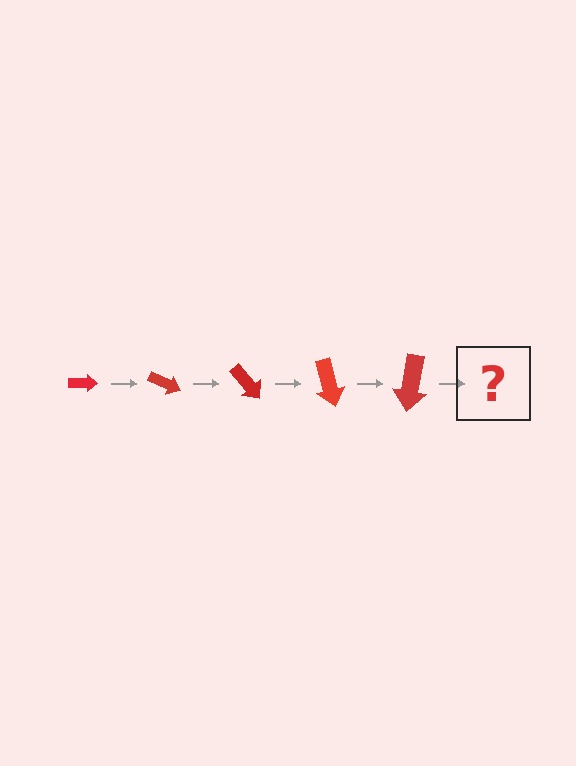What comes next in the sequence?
The next element should be an arrow, larger than the previous one and rotated 125 degrees from the start.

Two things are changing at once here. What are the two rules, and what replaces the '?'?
The two rules are that the arrow grows larger each step and it rotates 25 degrees each step. The '?' should be an arrow, larger than the previous one and rotated 125 degrees from the start.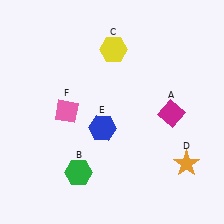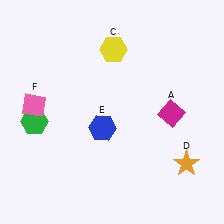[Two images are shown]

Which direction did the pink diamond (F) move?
The pink diamond (F) moved left.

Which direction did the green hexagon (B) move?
The green hexagon (B) moved up.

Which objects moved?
The objects that moved are: the green hexagon (B), the pink diamond (F).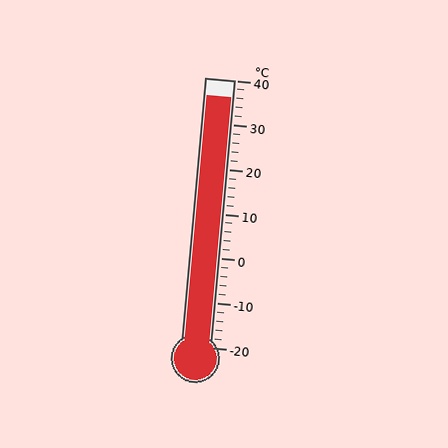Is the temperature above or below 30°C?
The temperature is above 30°C.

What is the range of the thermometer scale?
The thermometer scale ranges from -20°C to 40°C.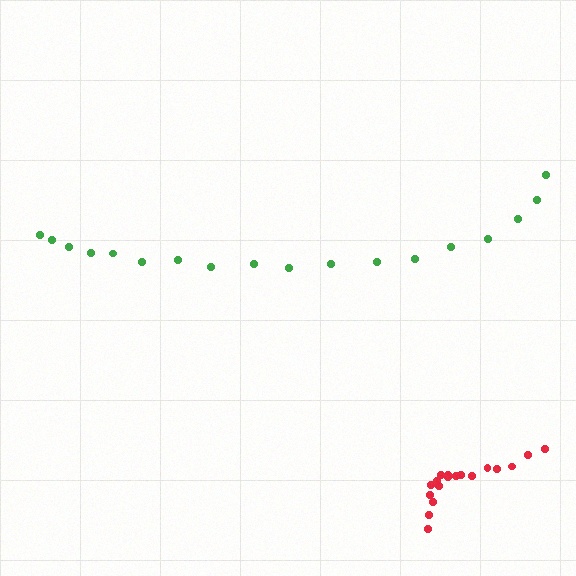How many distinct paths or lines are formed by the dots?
There are 2 distinct paths.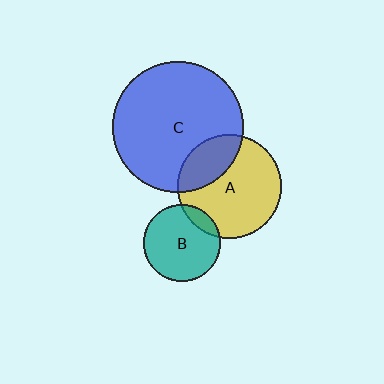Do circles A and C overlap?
Yes.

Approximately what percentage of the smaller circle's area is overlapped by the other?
Approximately 25%.